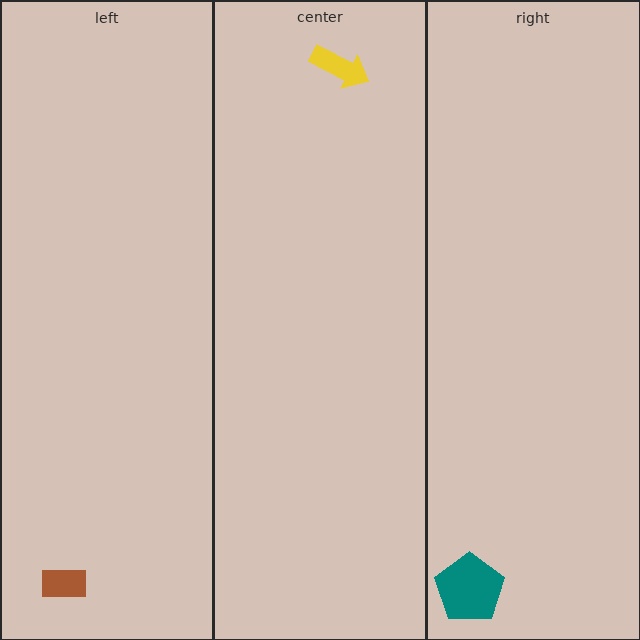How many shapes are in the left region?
1.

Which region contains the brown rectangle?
The left region.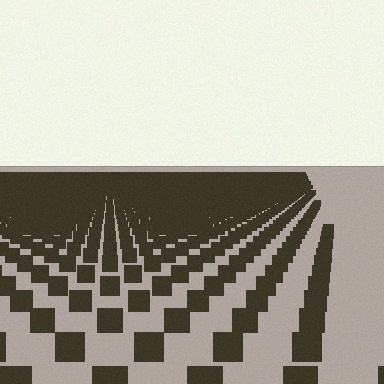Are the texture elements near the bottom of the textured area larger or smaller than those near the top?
Larger. Near the bottom, elements are closer to the viewer and appear at a bigger on-screen size.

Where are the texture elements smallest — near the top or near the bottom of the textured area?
Near the top.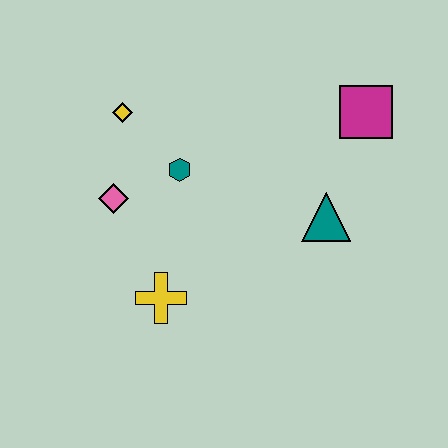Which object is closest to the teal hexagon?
The pink diamond is closest to the teal hexagon.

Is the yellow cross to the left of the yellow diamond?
No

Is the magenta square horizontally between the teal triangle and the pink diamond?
No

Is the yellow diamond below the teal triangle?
No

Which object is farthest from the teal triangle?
The yellow diamond is farthest from the teal triangle.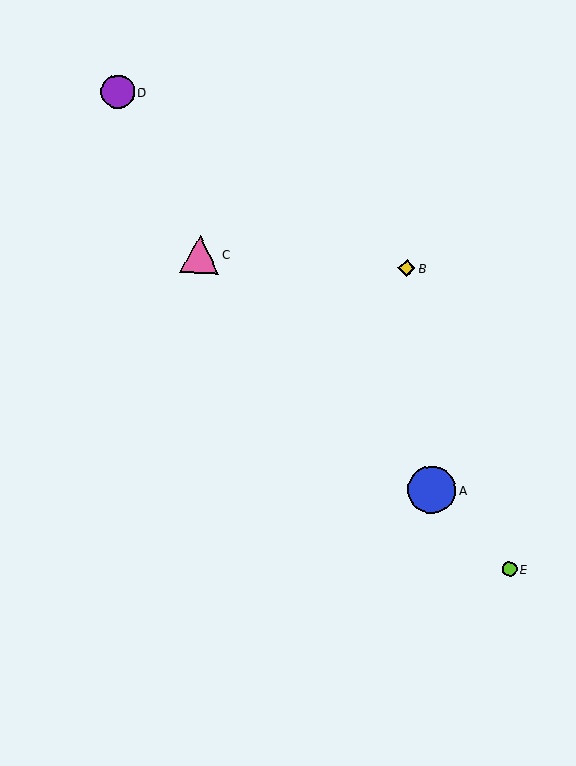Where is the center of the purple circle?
The center of the purple circle is at (118, 92).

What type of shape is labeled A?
Shape A is a blue circle.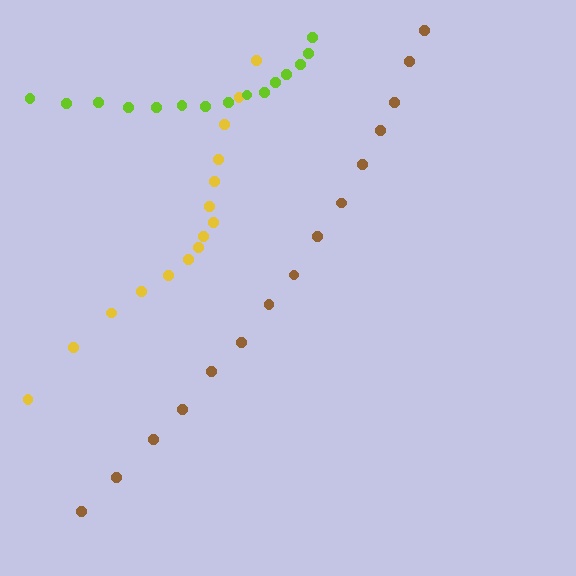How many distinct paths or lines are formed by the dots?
There are 3 distinct paths.